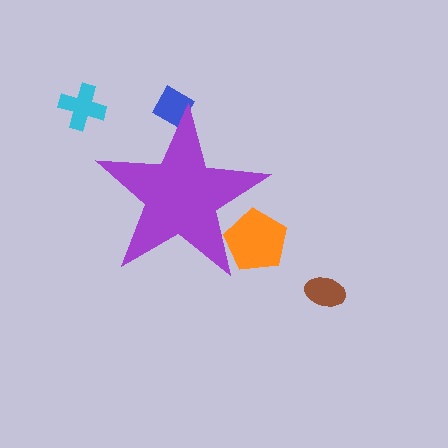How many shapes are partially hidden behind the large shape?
2 shapes are partially hidden.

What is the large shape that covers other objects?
A purple star.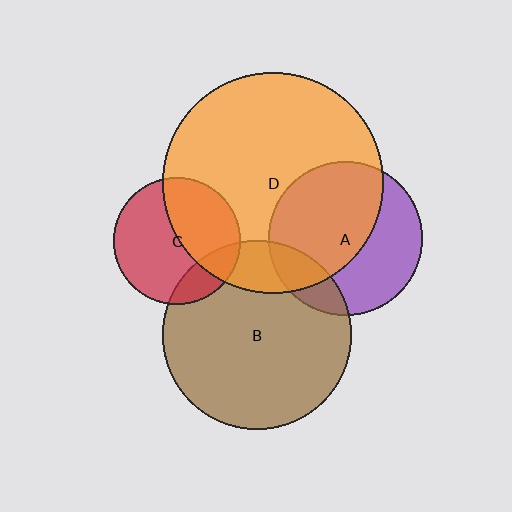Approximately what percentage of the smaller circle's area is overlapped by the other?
Approximately 15%.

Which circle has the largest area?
Circle D (orange).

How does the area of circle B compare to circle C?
Approximately 2.2 times.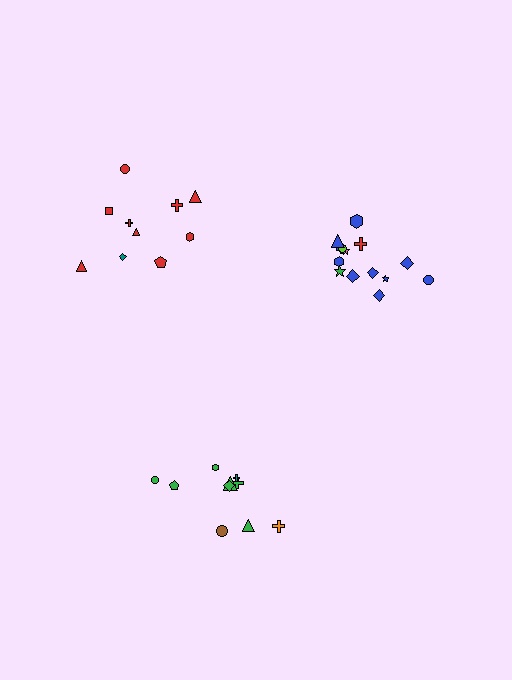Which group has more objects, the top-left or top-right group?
The top-right group.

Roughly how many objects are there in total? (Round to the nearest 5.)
Roughly 35 objects in total.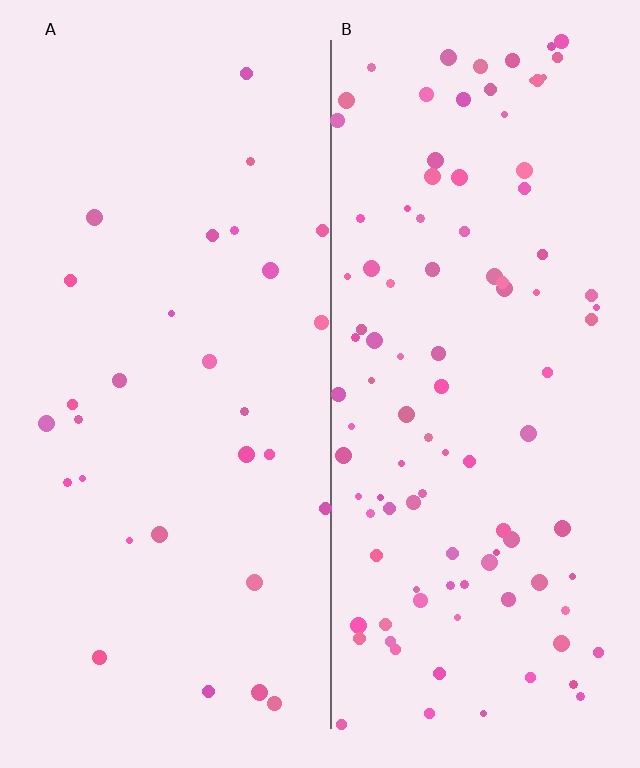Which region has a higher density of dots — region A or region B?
B (the right).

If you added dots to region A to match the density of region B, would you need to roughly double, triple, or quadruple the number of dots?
Approximately triple.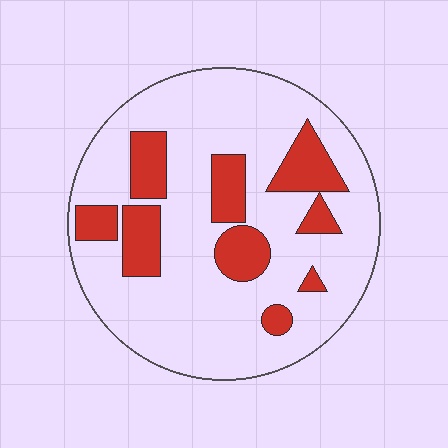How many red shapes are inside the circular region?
9.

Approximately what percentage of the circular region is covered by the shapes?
Approximately 20%.